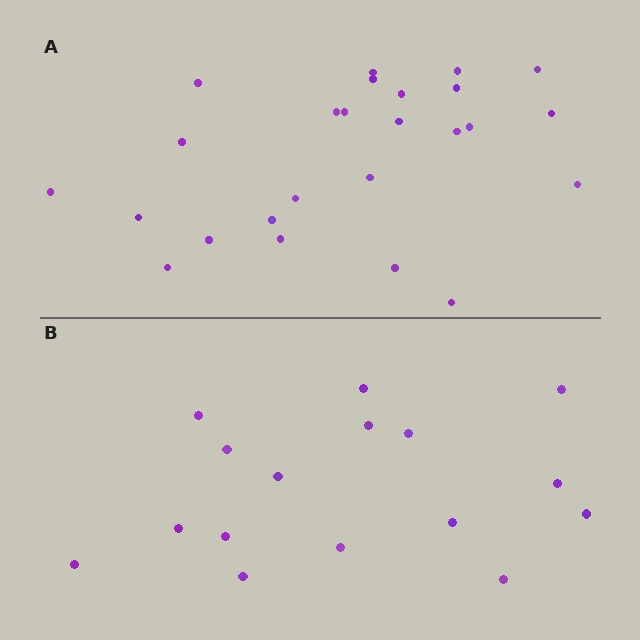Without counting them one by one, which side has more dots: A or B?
Region A (the top region) has more dots.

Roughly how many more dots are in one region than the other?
Region A has roughly 8 or so more dots than region B.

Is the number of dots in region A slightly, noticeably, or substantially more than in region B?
Region A has substantially more. The ratio is roughly 1.6 to 1.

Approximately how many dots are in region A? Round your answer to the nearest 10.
About 20 dots. (The exact count is 25, which rounds to 20.)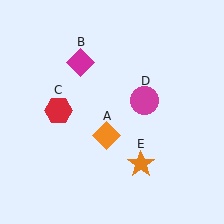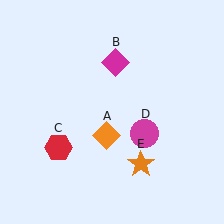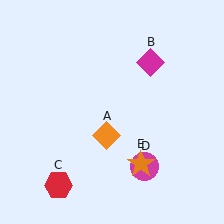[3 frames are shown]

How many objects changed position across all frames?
3 objects changed position: magenta diamond (object B), red hexagon (object C), magenta circle (object D).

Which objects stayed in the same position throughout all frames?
Orange diamond (object A) and orange star (object E) remained stationary.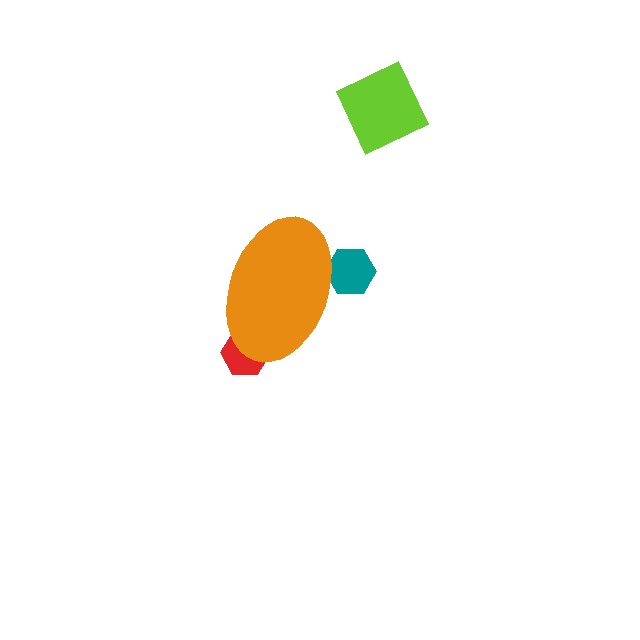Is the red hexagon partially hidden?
Yes, the red hexagon is partially hidden behind the orange ellipse.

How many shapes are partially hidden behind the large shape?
2 shapes are partially hidden.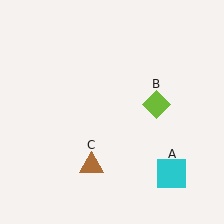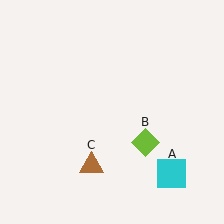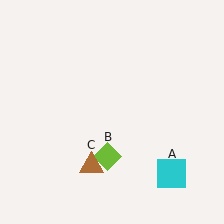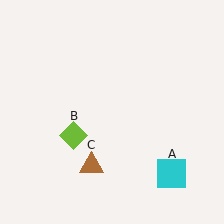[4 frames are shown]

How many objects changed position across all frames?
1 object changed position: lime diamond (object B).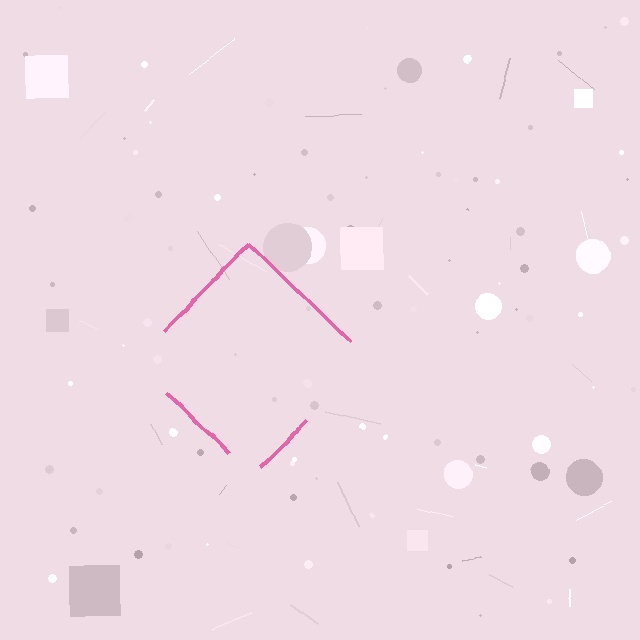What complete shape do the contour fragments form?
The contour fragments form a diamond.